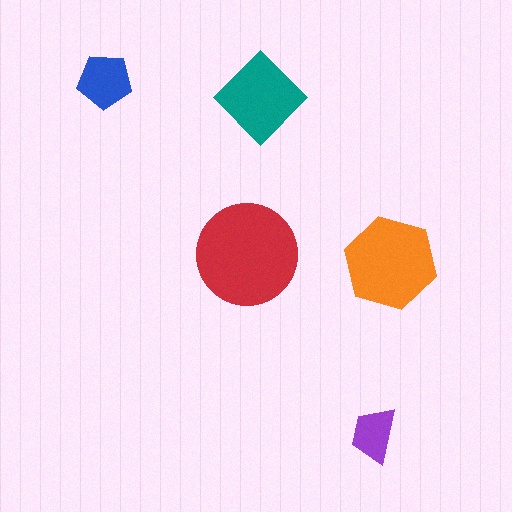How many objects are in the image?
There are 5 objects in the image.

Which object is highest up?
The blue pentagon is topmost.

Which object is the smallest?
The purple trapezoid.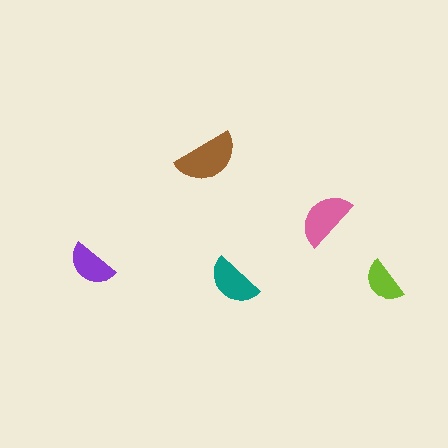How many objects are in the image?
There are 5 objects in the image.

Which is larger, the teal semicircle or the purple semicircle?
The teal one.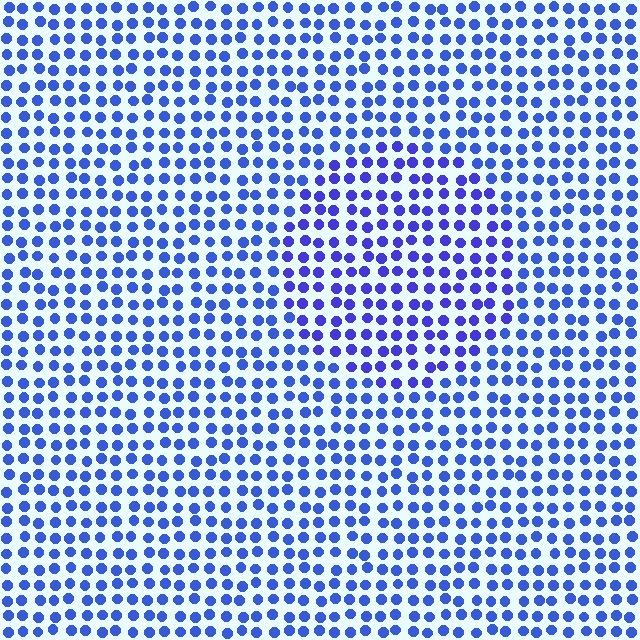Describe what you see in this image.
The image is filled with small blue elements in a uniform arrangement. A circle-shaped region is visible where the elements are tinted to a slightly different hue, forming a subtle color boundary.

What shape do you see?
I see a circle.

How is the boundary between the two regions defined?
The boundary is defined purely by a slight shift in hue (about 18 degrees). Spacing, size, and orientation are identical on both sides.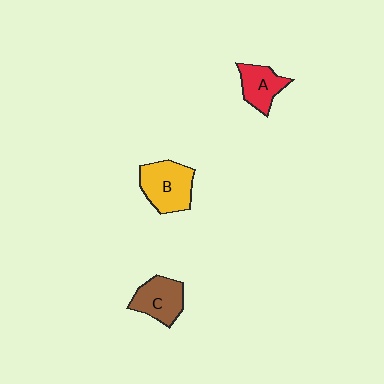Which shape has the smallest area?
Shape A (red).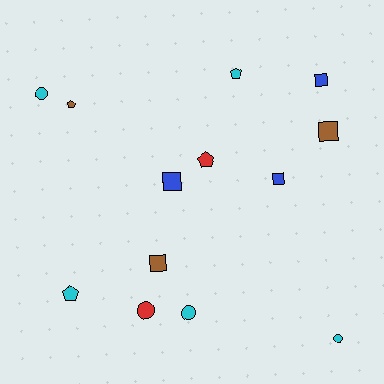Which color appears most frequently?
Cyan, with 5 objects.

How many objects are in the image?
There are 13 objects.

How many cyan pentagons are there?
There are 2 cyan pentagons.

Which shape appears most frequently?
Square, with 5 objects.